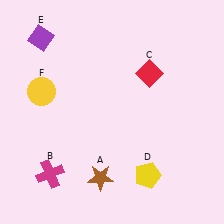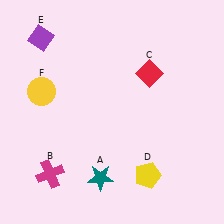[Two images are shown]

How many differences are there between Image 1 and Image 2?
There is 1 difference between the two images.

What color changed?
The star (A) changed from brown in Image 1 to teal in Image 2.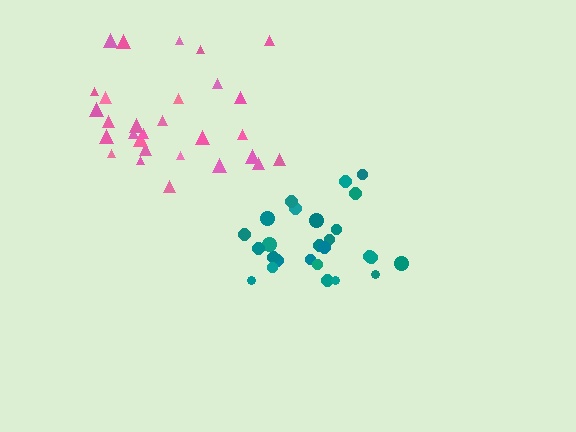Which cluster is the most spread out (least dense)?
Pink.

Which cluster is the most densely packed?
Teal.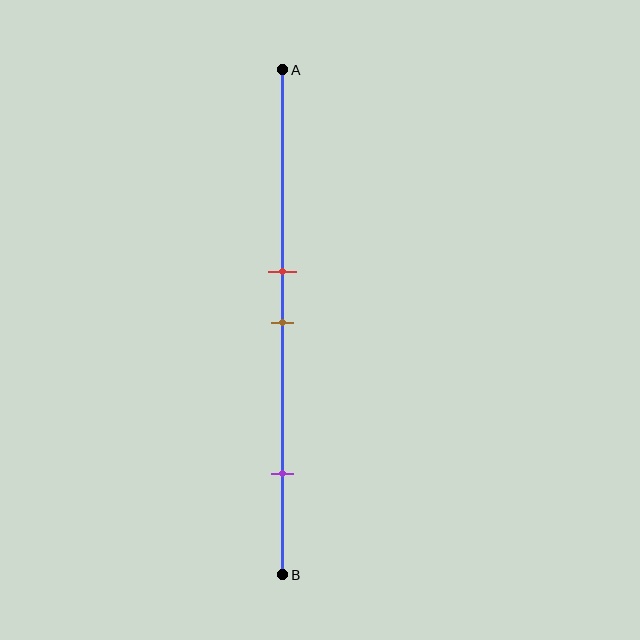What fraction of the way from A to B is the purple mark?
The purple mark is approximately 80% (0.8) of the way from A to B.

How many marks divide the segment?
There are 3 marks dividing the segment.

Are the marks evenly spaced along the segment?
No, the marks are not evenly spaced.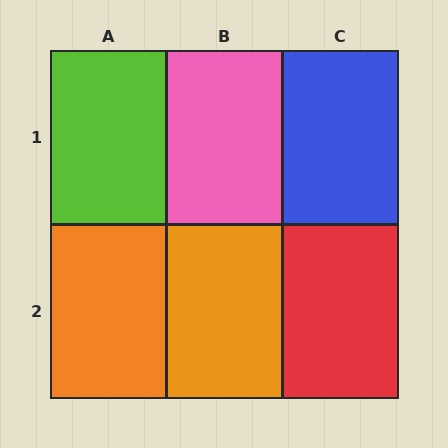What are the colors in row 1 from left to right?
Lime, pink, blue.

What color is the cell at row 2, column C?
Red.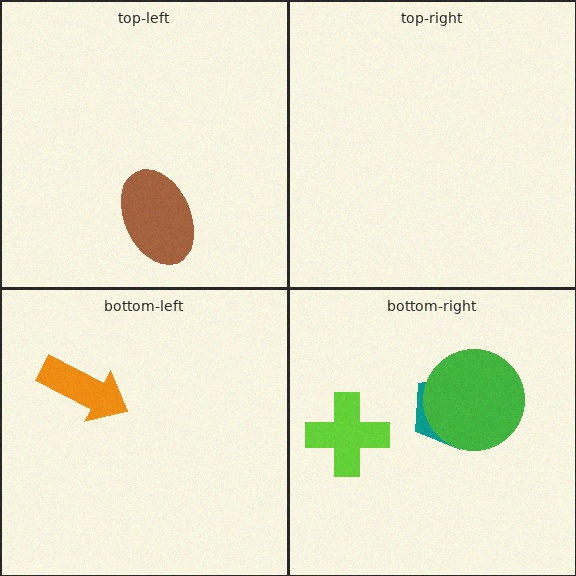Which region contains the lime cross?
The bottom-right region.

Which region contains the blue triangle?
The bottom-right region.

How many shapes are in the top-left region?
1.